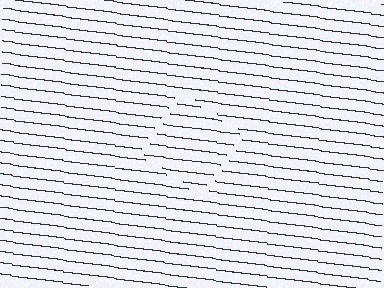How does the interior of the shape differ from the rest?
The interior of the shape contains the same grating, shifted by half a period — the contour is defined by the phase discontinuity where line-ends from the inner and outer gratings abut.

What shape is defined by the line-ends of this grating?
An illusory square. The interior of the shape contains the same grating, shifted by half a period — the contour is defined by the phase discontinuity where line-ends from the inner and outer gratings abut.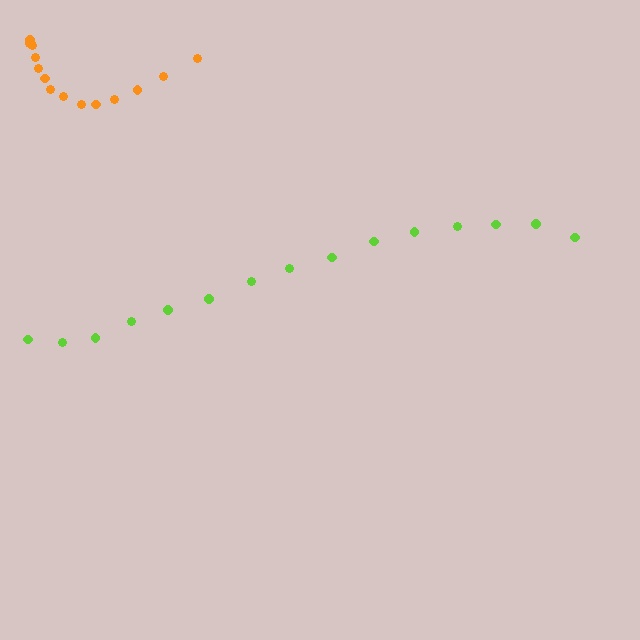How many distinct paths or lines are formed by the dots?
There are 2 distinct paths.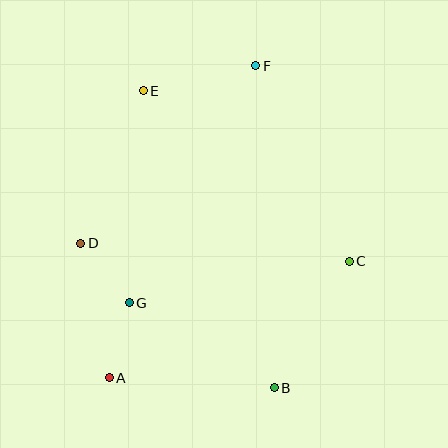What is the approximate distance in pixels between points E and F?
The distance between E and F is approximately 116 pixels.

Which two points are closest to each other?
Points D and G are closest to each other.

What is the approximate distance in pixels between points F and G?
The distance between F and G is approximately 268 pixels.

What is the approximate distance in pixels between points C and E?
The distance between C and E is approximately 268 pixels.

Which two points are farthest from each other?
Points A and F are farthest from each other.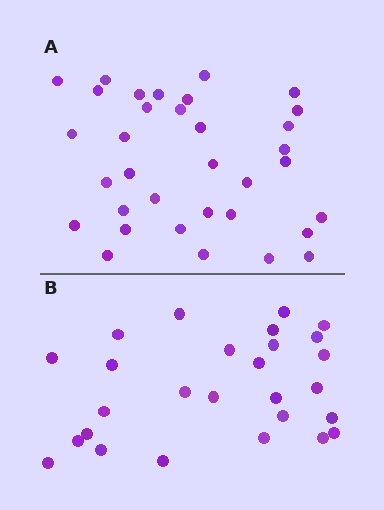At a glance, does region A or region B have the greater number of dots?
Region A (the top region) has more dots.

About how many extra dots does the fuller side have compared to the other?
Region A has roughly 8 or so more dots than region B.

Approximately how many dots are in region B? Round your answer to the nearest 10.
About 30 dots. (The exact count is 27, which rounds to 30.)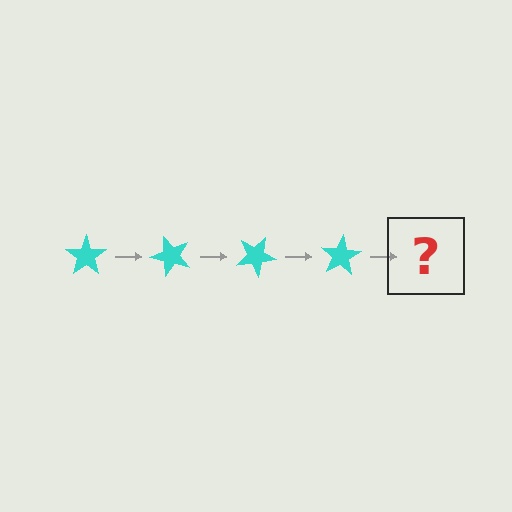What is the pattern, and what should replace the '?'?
The pattern is that the star rotates 50 degrees each step. The '?' should be a cyan star rotated 200 degrees.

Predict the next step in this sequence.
The next step is a cyan star rotated 200 degrees.